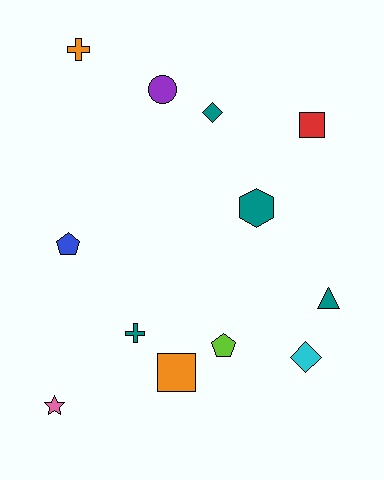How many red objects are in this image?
There is 1 red object.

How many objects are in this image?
There are 12 objects.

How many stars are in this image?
There is 1 star.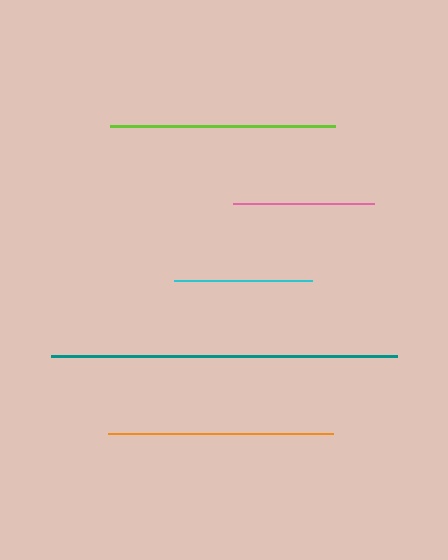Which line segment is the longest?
The teal line is the longest at approximately 346 pixels.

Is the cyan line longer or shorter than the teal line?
The teal line is longer than the cyan line.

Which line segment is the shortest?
The cyan line is the shortest at approximately 138 pixels.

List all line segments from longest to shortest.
From longest to shortest: teal, lime, orange, pink, cyan.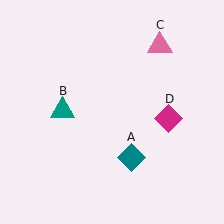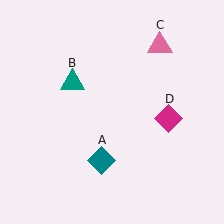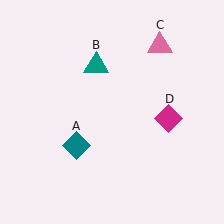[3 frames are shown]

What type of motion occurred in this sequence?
The teal diamond (object A), teal triangle (object B) rotated clockwise around the center of the scene.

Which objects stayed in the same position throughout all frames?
Pink triangle (object C) and magenta diamond (object D) remained stationary.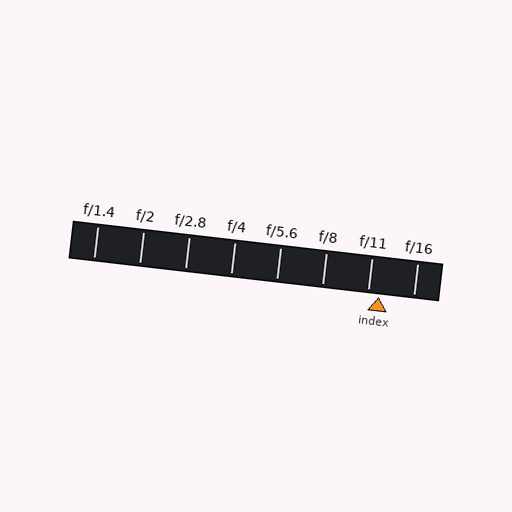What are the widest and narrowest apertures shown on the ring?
The widest aperture shown is f/1.4 and the narrowest is f/16.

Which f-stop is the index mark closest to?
The index mark is closest to f/11.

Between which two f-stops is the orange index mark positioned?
The index mark is between f/11 and f/16.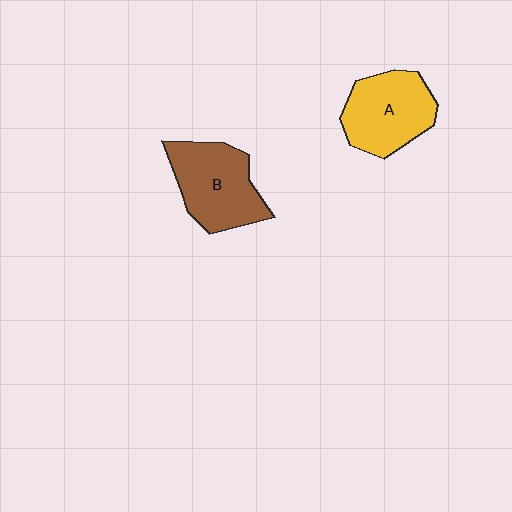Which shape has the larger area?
Shape B (brown).